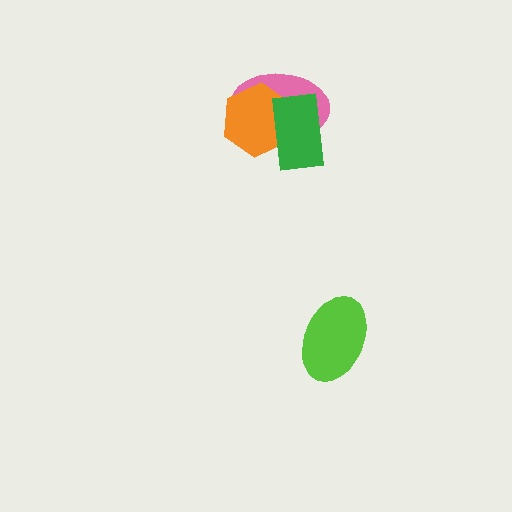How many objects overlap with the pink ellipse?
2 objects overlap with the pink ellipse.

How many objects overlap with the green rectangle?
2 objects overlap with the green rectangle.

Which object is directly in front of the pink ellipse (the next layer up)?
The orange hexagon is directly in front of the pink ellipse.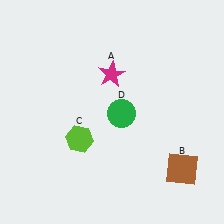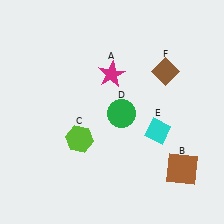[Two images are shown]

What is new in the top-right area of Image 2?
A brown diamond (F) was added in the top-right area of Image 2.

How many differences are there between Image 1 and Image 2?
There are 2 differences between the two images.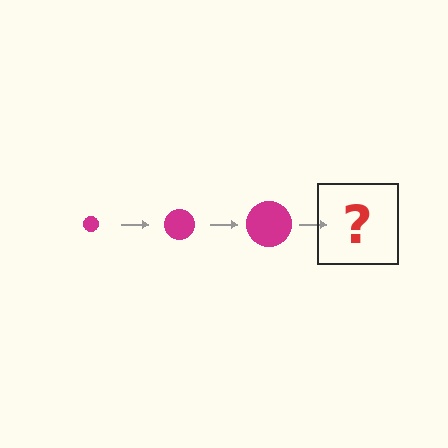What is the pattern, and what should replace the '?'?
The pattern is that the circle gets progressively larger each step. The '?' should be a magenta circle, larger than the previous one.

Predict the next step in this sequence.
The next step is a magenta circle, larger than the previous one.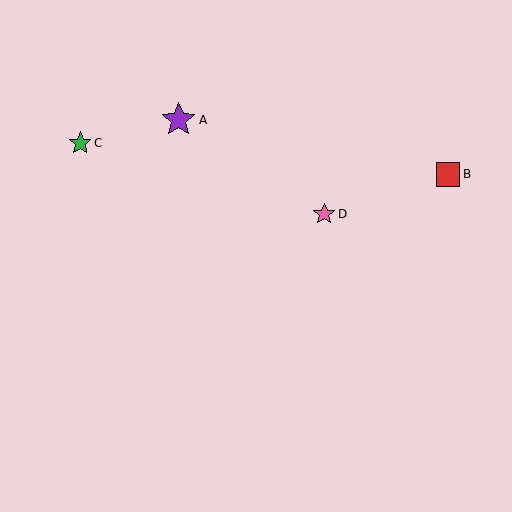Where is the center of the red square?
The center of the red square is at (448, 174).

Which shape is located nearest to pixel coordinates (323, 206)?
The pink star (labeled D) at (324, 214) is nearest to that location.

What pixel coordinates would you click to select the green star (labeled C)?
Click at (80, 143) to select the green star C.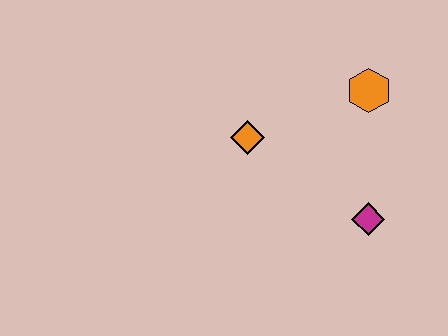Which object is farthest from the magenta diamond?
The orange diamond is farthest from the magenta diamond.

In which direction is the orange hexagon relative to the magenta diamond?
The orange hexagon is above the magenta diamond.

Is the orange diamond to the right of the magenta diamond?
No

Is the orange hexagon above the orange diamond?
Yes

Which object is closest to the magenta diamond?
The orange hexagon is closest to the magenta diamond.